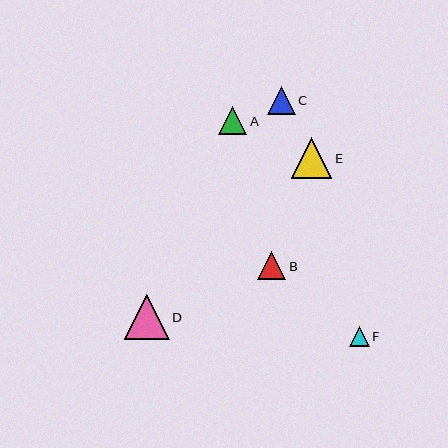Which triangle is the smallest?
Triangle F is the smallest with a size of approximately 20 pixels.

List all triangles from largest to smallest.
From largest to smallest: D, E, A, B, C, F.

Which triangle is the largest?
Triangle D is the largest with a size of approximately 44 pixels.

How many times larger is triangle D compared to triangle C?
Triangle D is approximately 1.6 times the size of triangle C.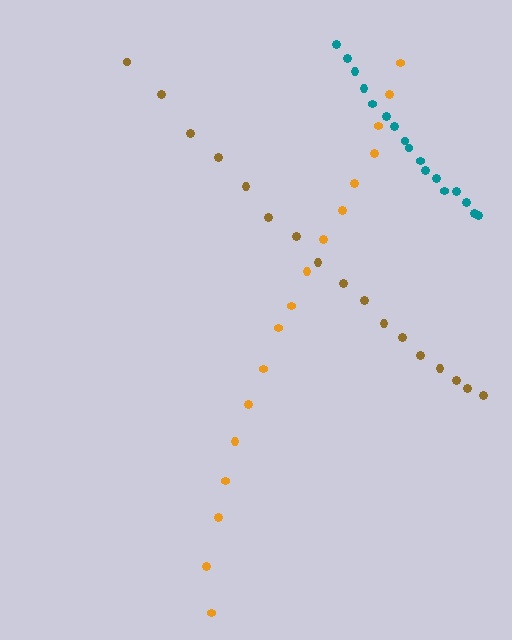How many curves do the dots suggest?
There are 3 distinct paths.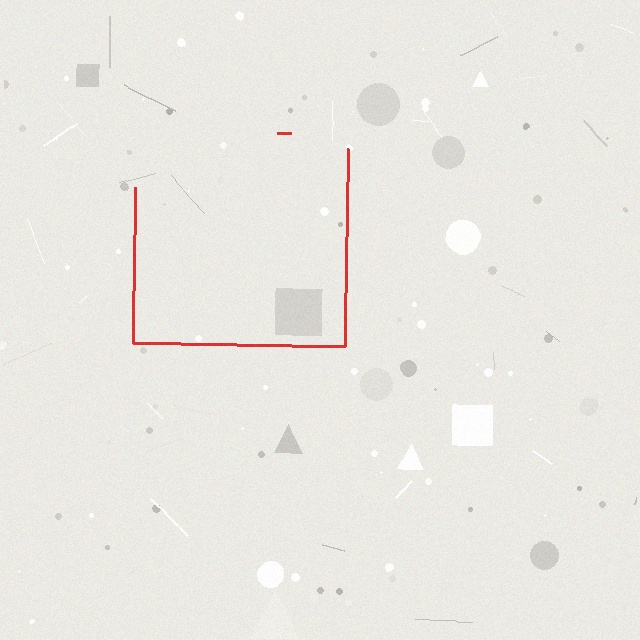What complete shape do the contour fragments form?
The contour fragments form a square.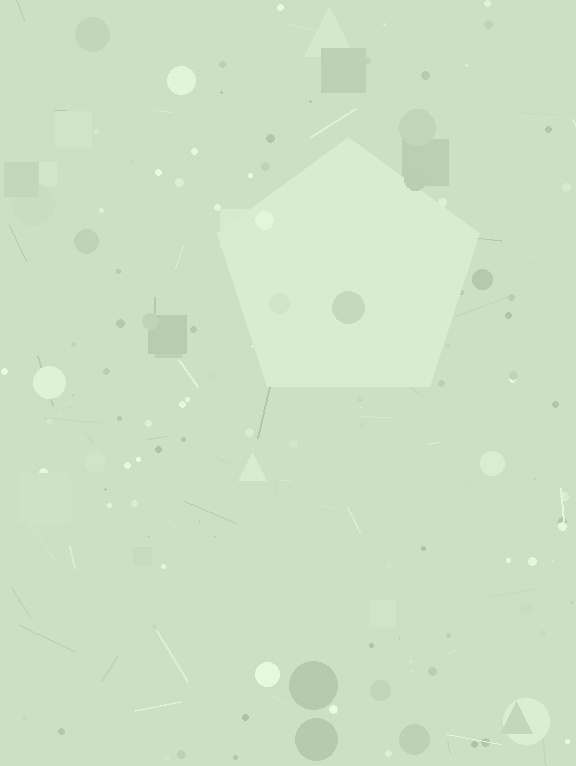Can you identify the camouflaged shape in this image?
The camouflaged shape is a pentagon.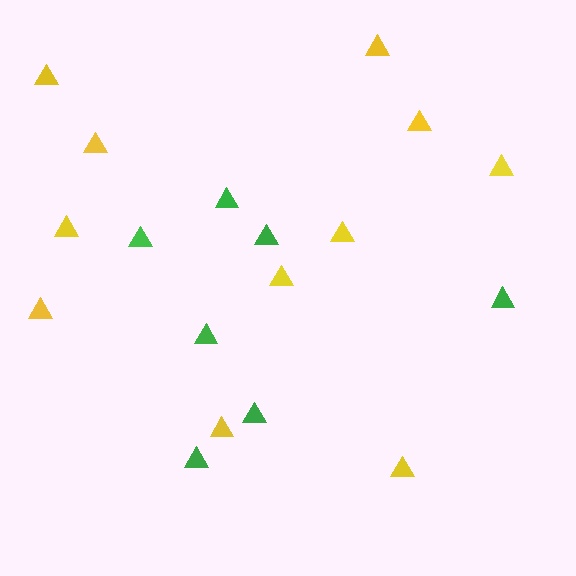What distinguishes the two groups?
There are 2 groups: one group of yellow triangles (11) and one group of green triangles (7).